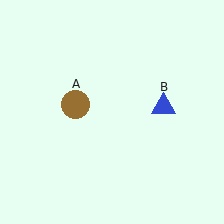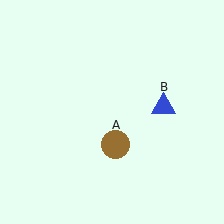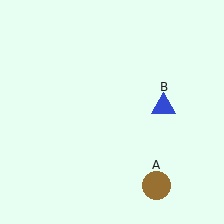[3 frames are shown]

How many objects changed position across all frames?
1 object changed position: brown circle (object A).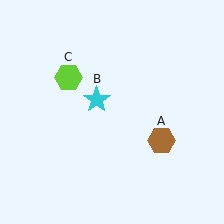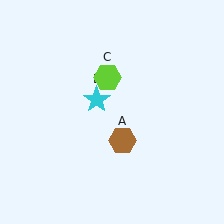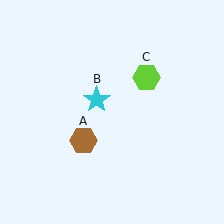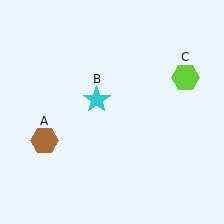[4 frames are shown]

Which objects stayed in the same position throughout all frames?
Cyan star (object B) remained stationary.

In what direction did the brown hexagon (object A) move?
The brown hexagon (object A) moved left.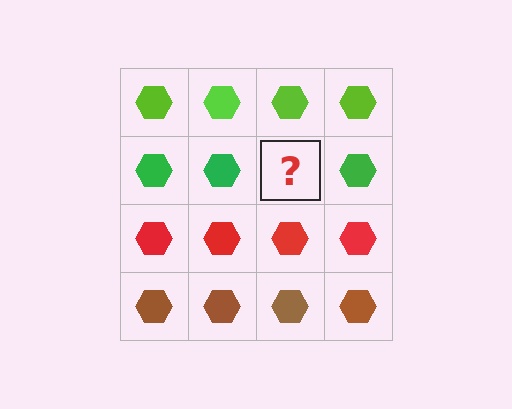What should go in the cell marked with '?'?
The missing cell should contain a green hexagon.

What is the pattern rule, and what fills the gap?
The rule is that each row has a consistent color. The gap should be filled with a green hexagon.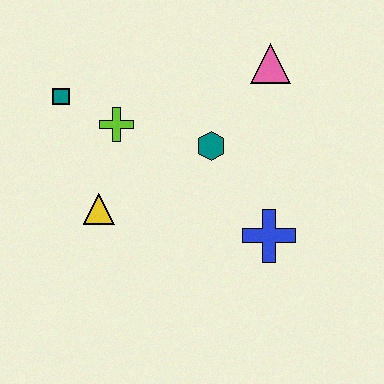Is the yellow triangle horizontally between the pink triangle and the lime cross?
No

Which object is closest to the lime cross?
The teal square is closest to the lime cross.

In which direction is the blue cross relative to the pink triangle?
The blue cross is below the pink triangle.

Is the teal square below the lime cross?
No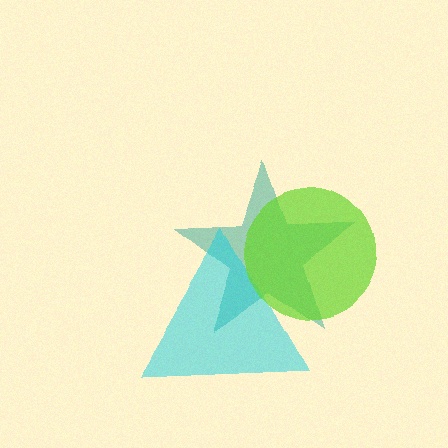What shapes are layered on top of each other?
The layered shapes are: a teal star, a cyan triangle, a lime circle.